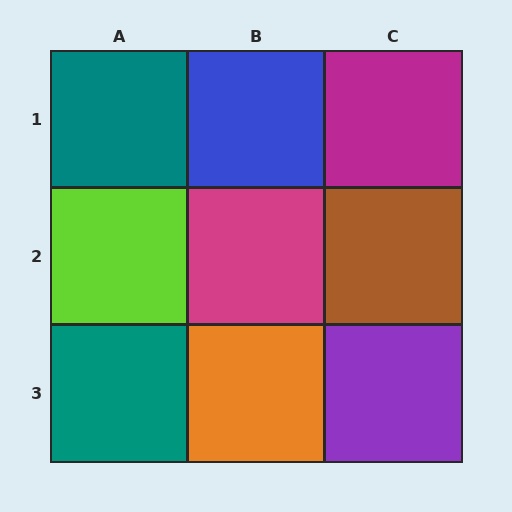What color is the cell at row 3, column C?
Purple.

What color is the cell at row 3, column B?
Orange.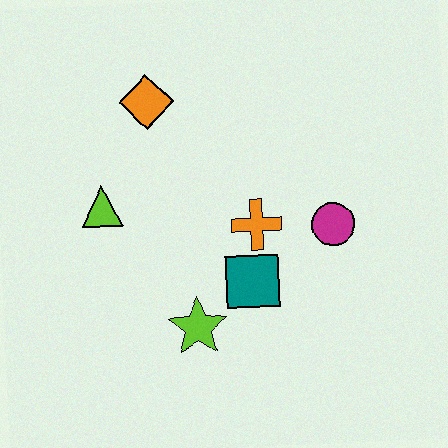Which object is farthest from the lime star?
The orange diamond is farthest from the lime star.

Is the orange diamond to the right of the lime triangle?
Yes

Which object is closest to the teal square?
The orange cross is closest to the teal square.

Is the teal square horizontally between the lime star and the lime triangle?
No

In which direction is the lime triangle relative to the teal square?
The lime triangle is to the left of the teal square.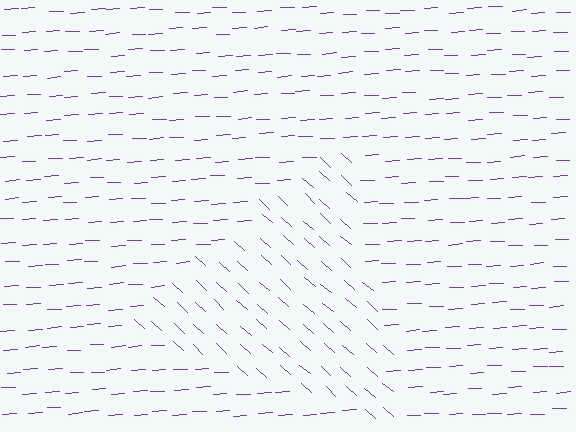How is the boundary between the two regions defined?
The boundary is defined purely by a change in line orientation (approximately 45 degrees difference). All lines are the same color and thickness.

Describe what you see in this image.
The image is filled with small purple line segments. A triangle region in the image has lines oriented differently from the surrounding lines, creating a visible texture boundary.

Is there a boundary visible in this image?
Yes, there is a texture boundary formed by a change in line orientation.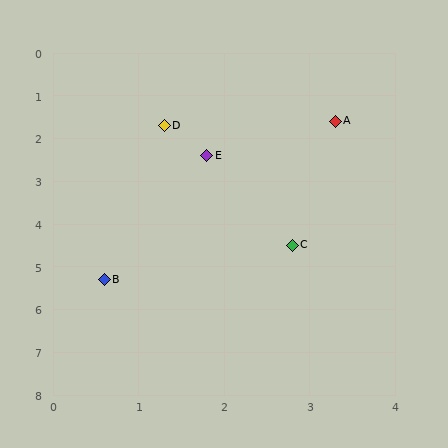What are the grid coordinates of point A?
Point A is at approximately (3.3, 1.6).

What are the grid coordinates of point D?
Point D is at approximately (1.3, 1.7).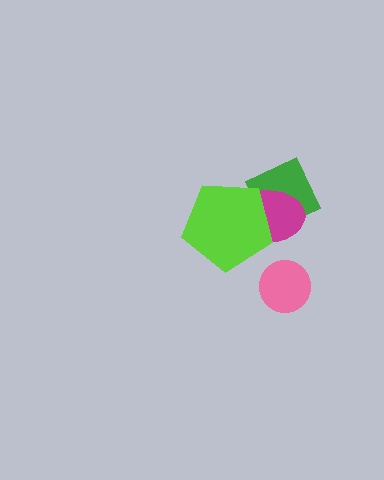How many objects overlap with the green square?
2 objects overlap with the green square.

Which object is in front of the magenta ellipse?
The lime pentagon is in front of the magenta ellipse.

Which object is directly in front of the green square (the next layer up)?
The magenta ellipse is directly in front of the green square.